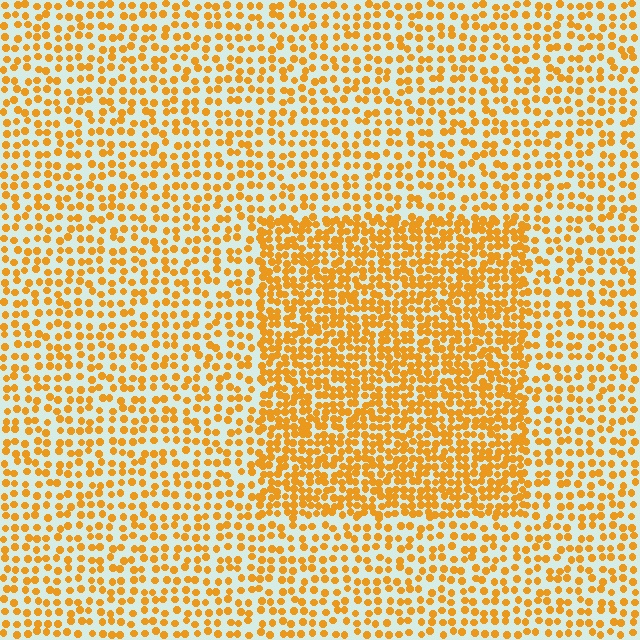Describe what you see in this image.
The image contains small orange elements arranged at two different densities. A rectangle-shaped region is visible where the elements are more densely packed than the surrounding area.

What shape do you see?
I see a rectangle.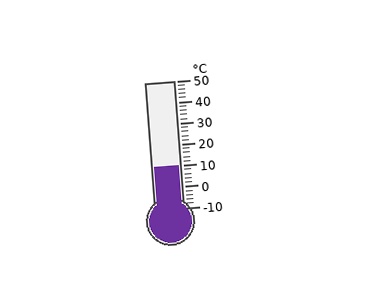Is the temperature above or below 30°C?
The temperature is below 30°C.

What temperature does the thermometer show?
The thermometer shows approximately 10°C.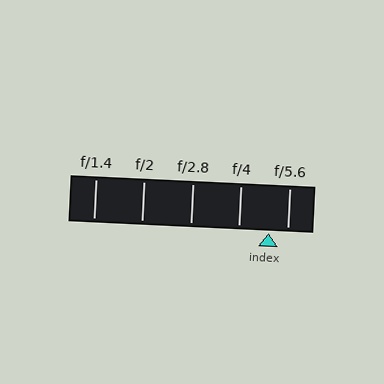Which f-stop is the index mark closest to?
The index mark is closest to f/5.6.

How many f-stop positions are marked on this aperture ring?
There are 5 f-stop positions marked.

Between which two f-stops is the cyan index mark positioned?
The index mark is between f/4 and f/5.6.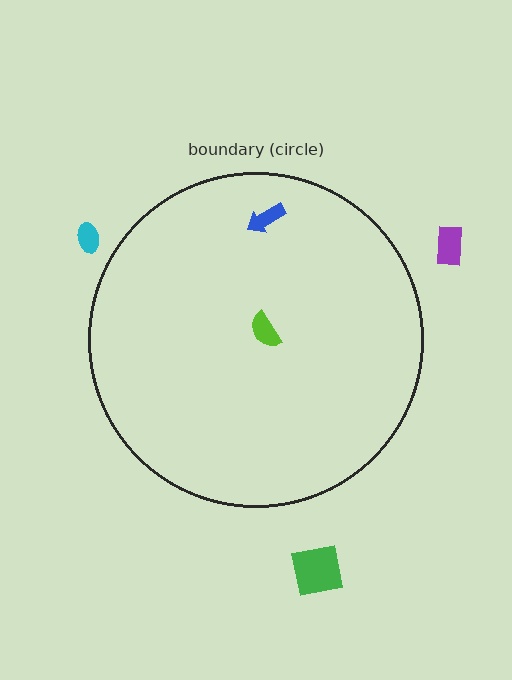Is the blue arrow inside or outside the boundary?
Inside.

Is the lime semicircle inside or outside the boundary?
Inside.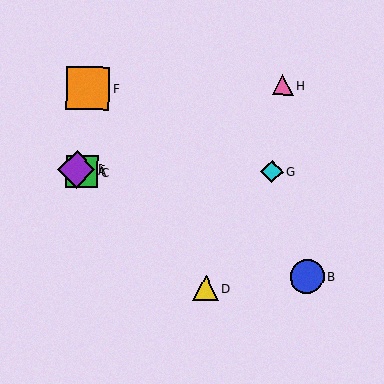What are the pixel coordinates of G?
Object G is at (272, 172).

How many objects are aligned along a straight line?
4 objects (A, B, C, E) are aligned along a straight line.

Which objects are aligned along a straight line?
Objects A, B, C, E are aligned along a straight line.